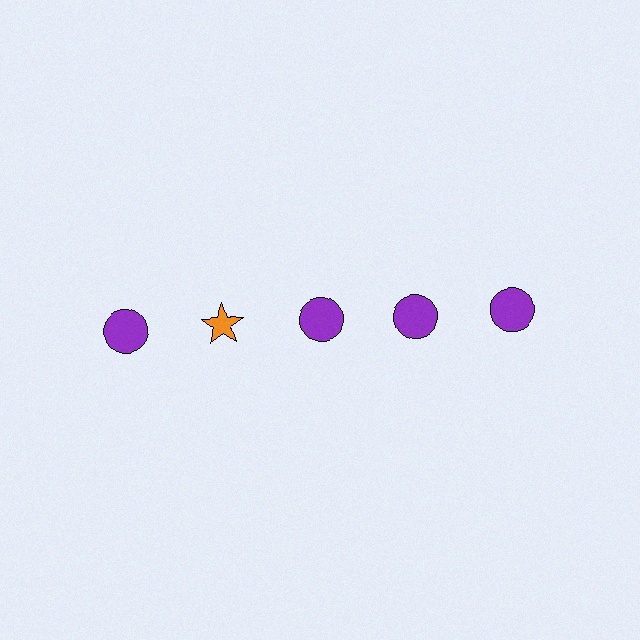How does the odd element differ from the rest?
It differs in both color (orange instead of purple) and shape (star instead of circle).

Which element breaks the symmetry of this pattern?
The orange star in the top row, second from left column breaks the symmetry. All other shapes are purple circles.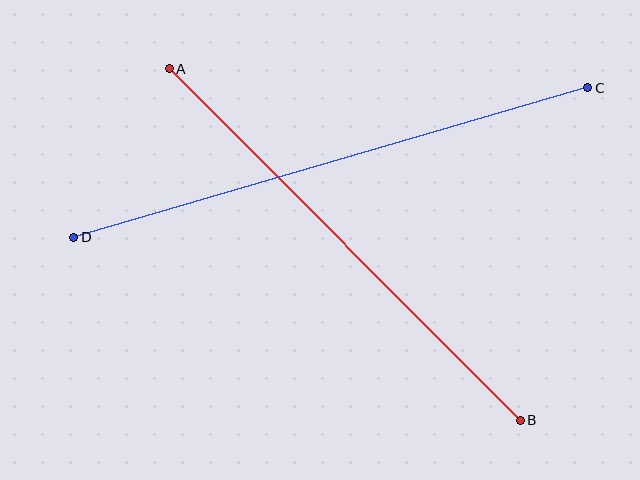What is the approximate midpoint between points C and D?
The midpoint is at approximately (331, 162) pixels.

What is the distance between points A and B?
The distance is approximately 497 pixels.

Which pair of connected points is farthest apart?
Points C and D are farthest apart.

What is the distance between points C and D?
The distance is approximately 535 pixels.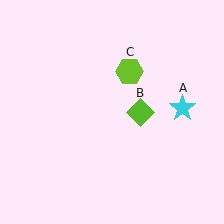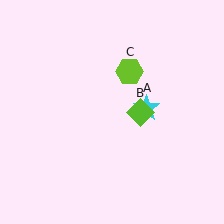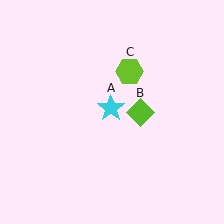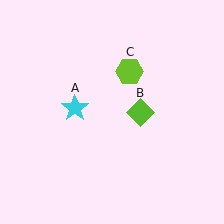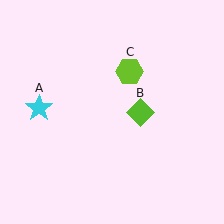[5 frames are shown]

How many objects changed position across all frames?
1 object changed position: cyan star (object A).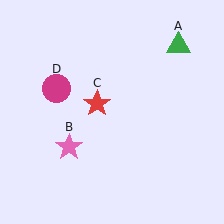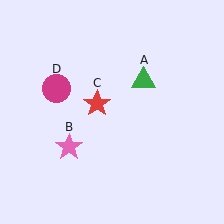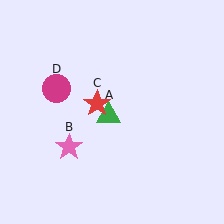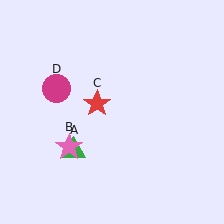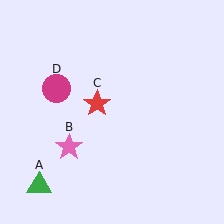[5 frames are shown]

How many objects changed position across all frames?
1 object changed position: green triangle (object A).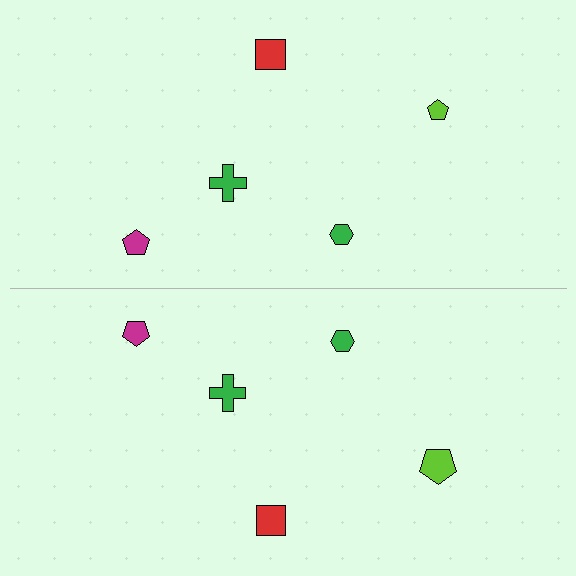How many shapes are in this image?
There are 10 shapes in this image.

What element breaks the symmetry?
The lime pentagon on the bottom side has a different size than its mirror counterpart.